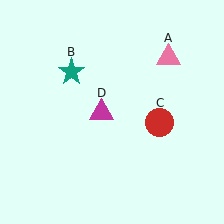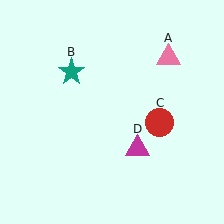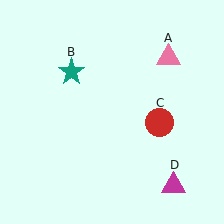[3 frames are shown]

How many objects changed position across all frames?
1 object changed position: magenta triangle (object D).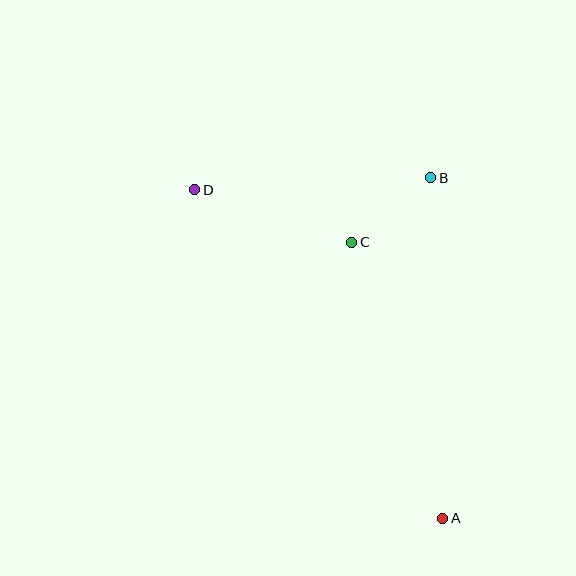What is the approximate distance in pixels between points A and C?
The distance between A and C is approximately 291 pixels.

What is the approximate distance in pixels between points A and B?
The distance between A and B is approximately 341 pixels.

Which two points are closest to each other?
Points B and C are closest to each other.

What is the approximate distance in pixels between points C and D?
The distance between C and D is approximately 166 pixels.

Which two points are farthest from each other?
Points A and D are farthest from each other.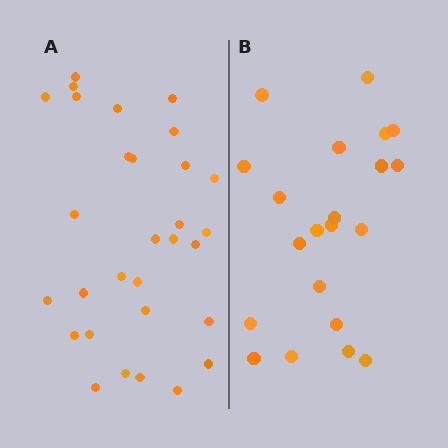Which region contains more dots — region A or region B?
Region A (the left region) has more dots.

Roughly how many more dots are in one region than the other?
Region A has roughly 8 or so more dots than region B.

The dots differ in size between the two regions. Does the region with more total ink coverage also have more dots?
No. Region B has more total ink coverage because its dots are larger, but region A actually contains more individual dots. Total area can be misleading — the number of items is what matters here.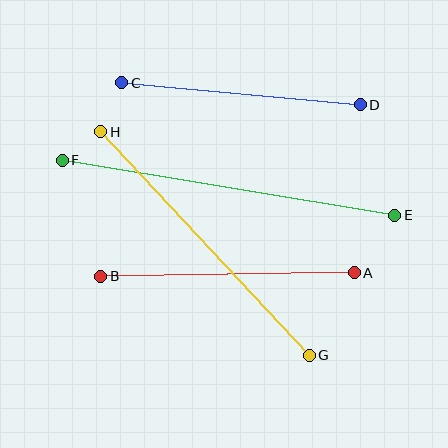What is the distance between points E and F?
The distance is approximately 337 pixels.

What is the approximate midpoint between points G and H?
The midpoint is at approximately (205, 244) pixels.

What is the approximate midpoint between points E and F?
The midpoint is at approximately (228, 188) pixels.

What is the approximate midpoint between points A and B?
The midpoint is at approximately (227, 274) pixels.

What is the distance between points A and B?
The distance is approximately 253 pixels.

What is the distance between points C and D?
The distance is approximately 240 pixels.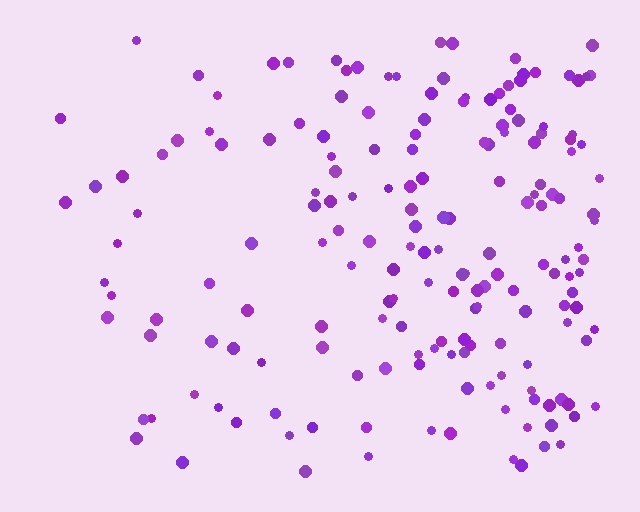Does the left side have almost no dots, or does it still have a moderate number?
Still a moderate number, just noticeably fewer than the right.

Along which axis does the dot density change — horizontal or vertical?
Horizontal.